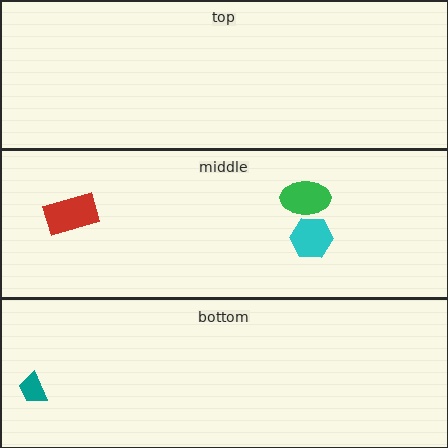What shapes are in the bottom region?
The teal trapezoid.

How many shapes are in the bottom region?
1.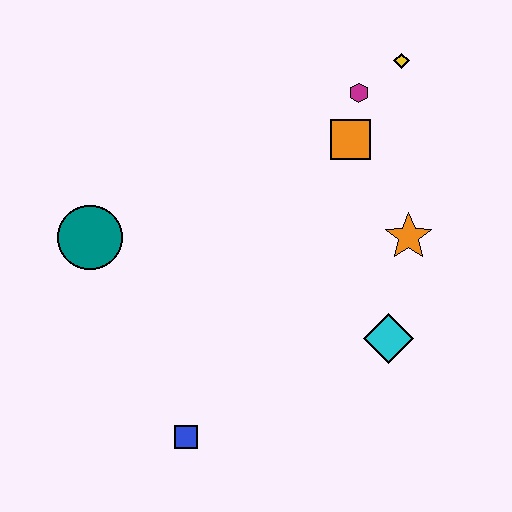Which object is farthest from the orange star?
The teal circle is farthest from the orange star.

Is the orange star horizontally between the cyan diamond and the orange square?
No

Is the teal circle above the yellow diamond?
No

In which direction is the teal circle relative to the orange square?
The teal circle is to the left of the orange square.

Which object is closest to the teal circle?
The blue square is closest to the teal circle.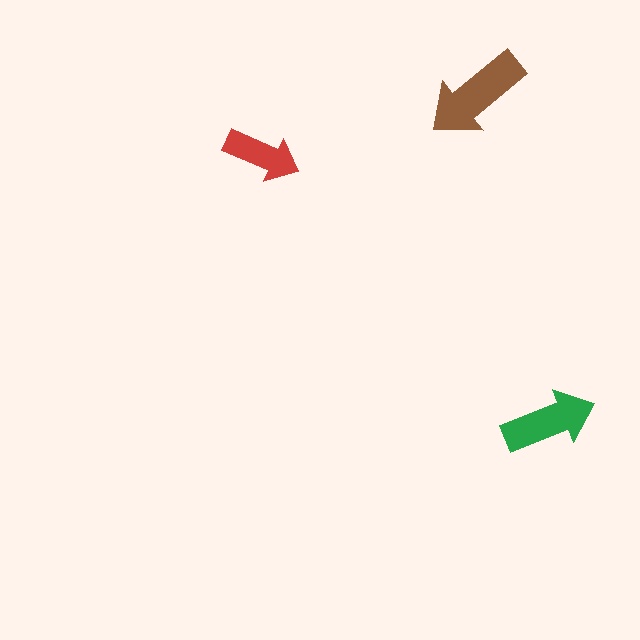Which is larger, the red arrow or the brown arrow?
The brown one.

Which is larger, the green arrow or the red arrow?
The green one.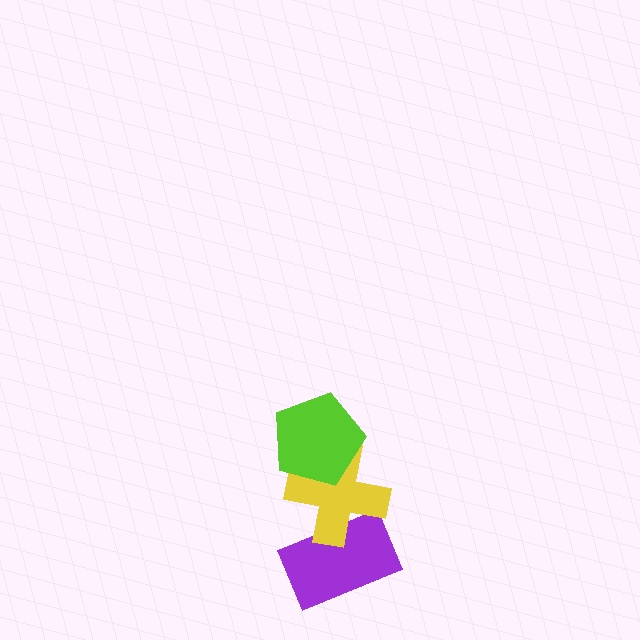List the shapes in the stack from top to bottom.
From top to bottom: the lime pentagon, the yellow cross, the purple rectangle.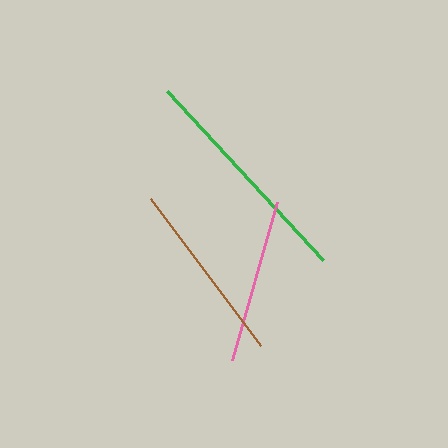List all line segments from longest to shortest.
From longest to shortest: green, brown, pink.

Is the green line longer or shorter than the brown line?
The green line is longer than the brown line.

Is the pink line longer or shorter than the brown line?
The brown line is longer than the pink line.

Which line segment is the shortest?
The pink line is the shortest at approximately 164 pixels.